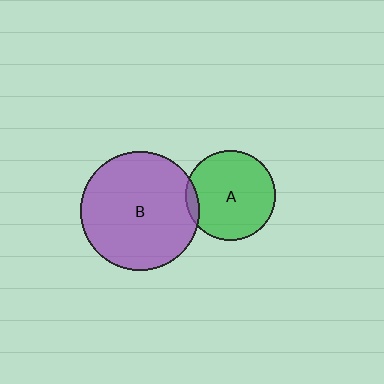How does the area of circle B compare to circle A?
Approximately 1.7 times.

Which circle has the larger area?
Circle B (purple).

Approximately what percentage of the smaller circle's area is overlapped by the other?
Approximately 5%.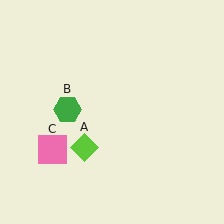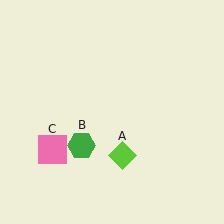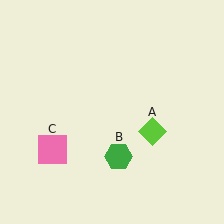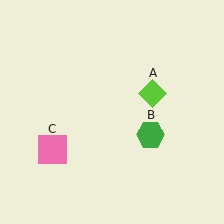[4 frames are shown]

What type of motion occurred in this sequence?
The lime diamond (object A), green hexagon (object B) rotated counterclockwise around the center of the scene.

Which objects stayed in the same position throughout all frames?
Pink square (object C) remained stationary.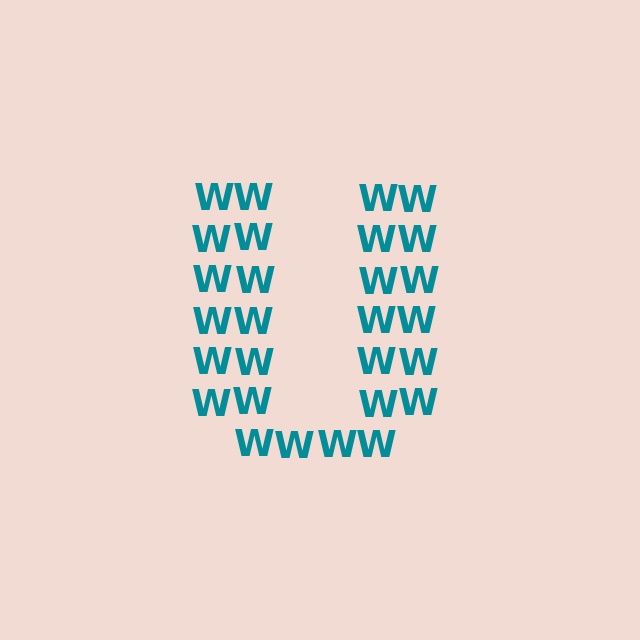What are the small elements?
The small elements are letter W's.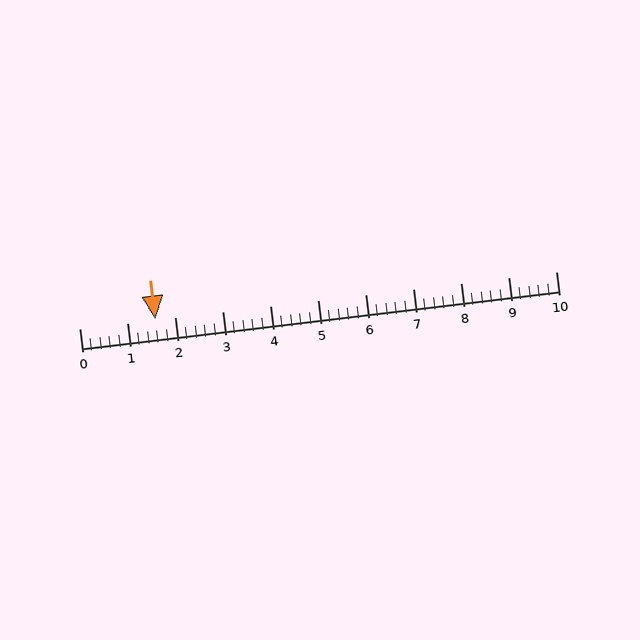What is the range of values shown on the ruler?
The ruler shows values from 0 to 10.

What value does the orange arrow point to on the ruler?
The orange arrow points to approximately 1.6.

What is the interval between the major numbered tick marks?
The major tick marks are spaced 1 units apart.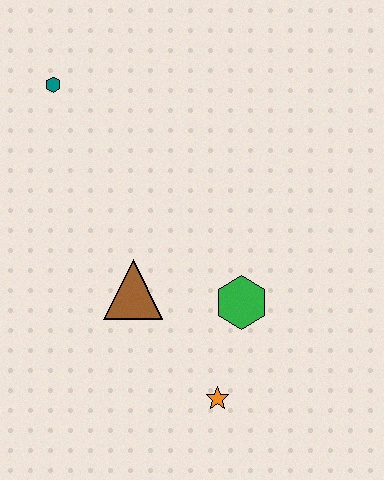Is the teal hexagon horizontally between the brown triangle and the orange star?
No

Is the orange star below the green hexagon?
Yes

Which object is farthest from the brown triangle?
The teal hexagon is farthest from the brown triangle.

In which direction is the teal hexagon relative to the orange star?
The teal hexagon is above the orange star.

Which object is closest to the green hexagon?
The orange star is closest to the green hexagon.